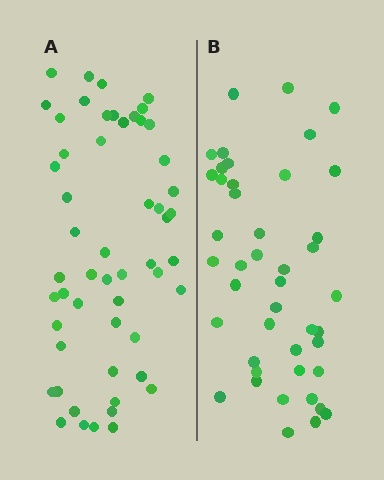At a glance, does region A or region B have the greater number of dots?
Region A (the left region) has more dots.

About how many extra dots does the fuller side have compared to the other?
Region A has roughly 10 or so more dots than region B.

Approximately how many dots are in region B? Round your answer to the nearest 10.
About 40 dots. (The exact count is 44, which rounds to 40.)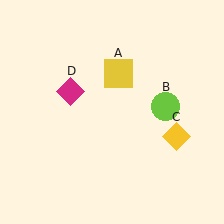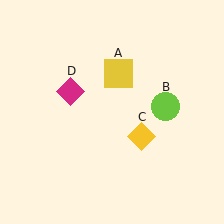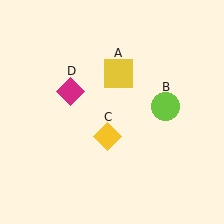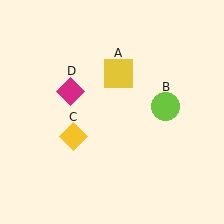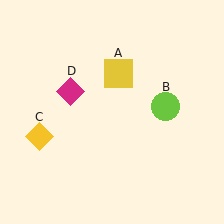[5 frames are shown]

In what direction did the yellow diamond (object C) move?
The yellow diamond (object C) moved left.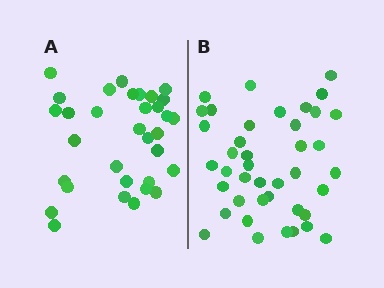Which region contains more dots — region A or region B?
Region B (the right region) has more dots.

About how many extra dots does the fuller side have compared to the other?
Region B has roughly 8 or so more dots than region A.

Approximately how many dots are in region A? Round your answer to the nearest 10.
About 30 dots. (The exact count is 33, which rounds to 30.)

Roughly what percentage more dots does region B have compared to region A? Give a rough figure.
About 25% more.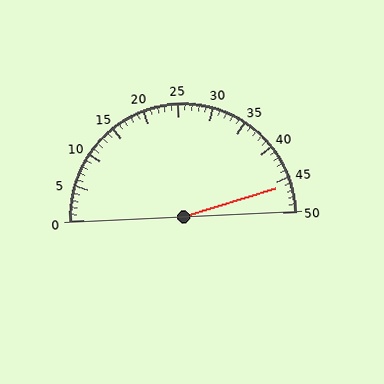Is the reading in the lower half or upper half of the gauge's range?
The reading is in the upper half of the range (0 to 50).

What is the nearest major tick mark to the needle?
The nearest major tick mark is 45.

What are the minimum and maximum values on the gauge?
The gauge ranges from 0 to 50.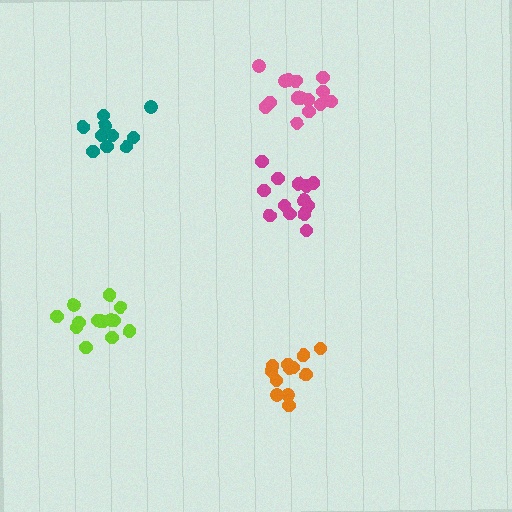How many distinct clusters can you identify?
There are 5 distinct clusters.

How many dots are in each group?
Group 1: 14 dots, Group 2: 13 dots, Group 3: 12 dots, Group 4: 16 dots, Group 5: 10 dots (65 total).